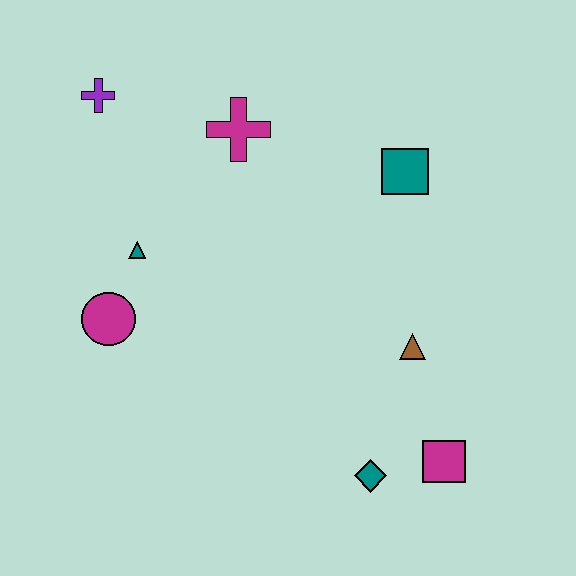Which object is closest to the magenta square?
The teal diamond is closest to the magenta square.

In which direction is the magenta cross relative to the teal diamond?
The magenta cross is above the teal diamond.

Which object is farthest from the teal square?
The magenta circle is farthest from the teal square.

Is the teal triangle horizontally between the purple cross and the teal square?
Yes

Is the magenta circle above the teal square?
No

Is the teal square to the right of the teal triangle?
Yes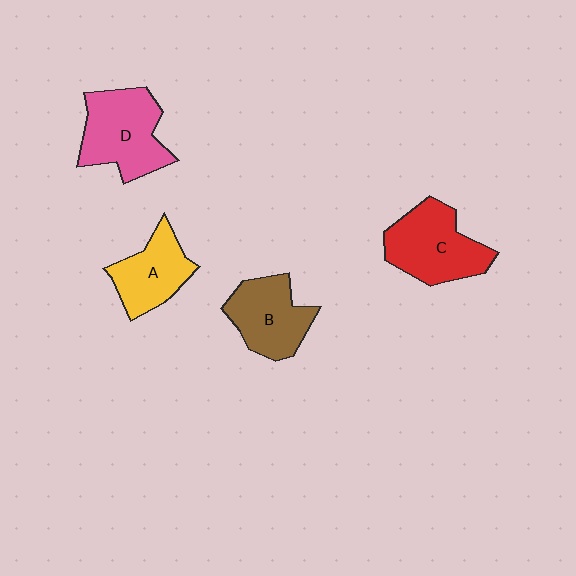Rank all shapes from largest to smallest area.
From largest to smallest: D (pink), C (red), B (brown), A (yellow).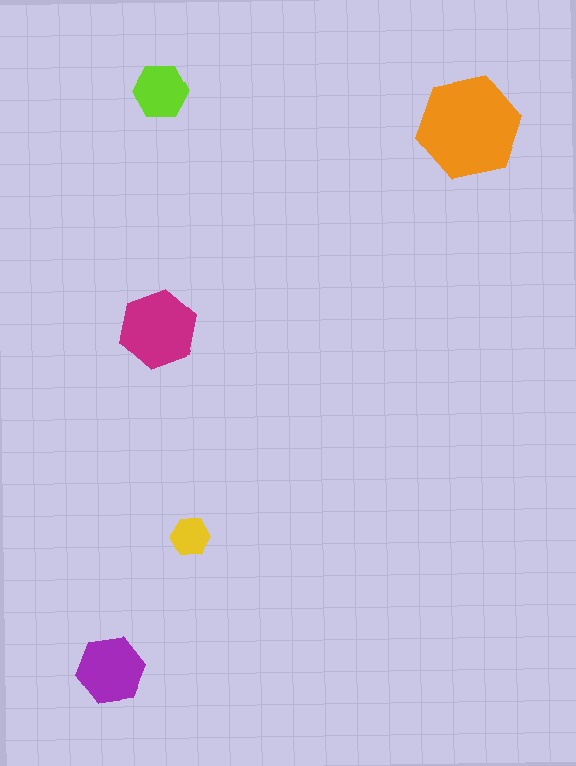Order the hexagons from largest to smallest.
the orange one, the magenta one, the purple one, the lime one, the yellow one.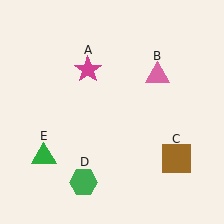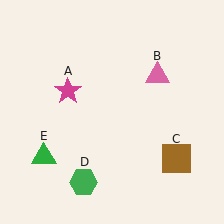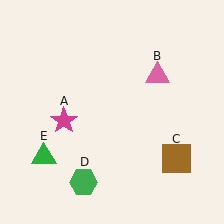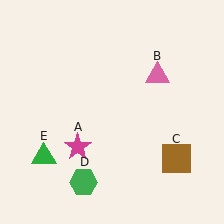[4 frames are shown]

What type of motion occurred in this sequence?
The magenta star (object A) rotated counterclockwise around the center of the scene.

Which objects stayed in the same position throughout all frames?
Pink triangle (object B) and brown square (object C) and green hexagon (object D) and green triangle (object E) remained stationary.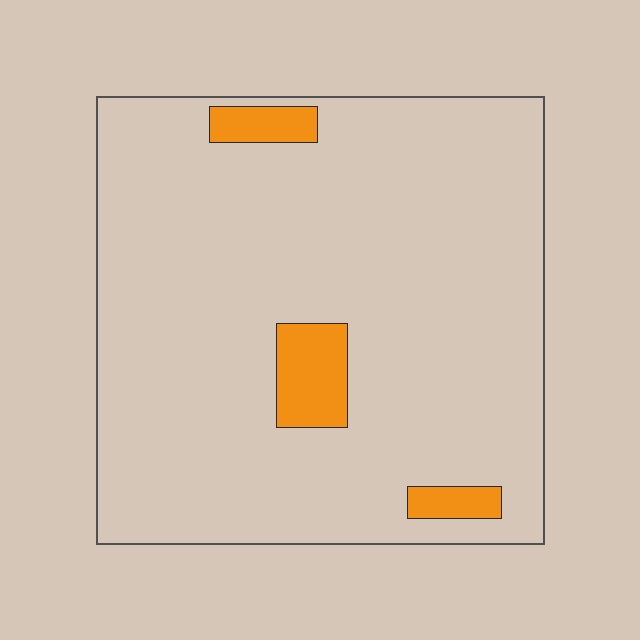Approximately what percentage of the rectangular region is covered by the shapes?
Approximately 5%.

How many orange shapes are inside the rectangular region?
3.